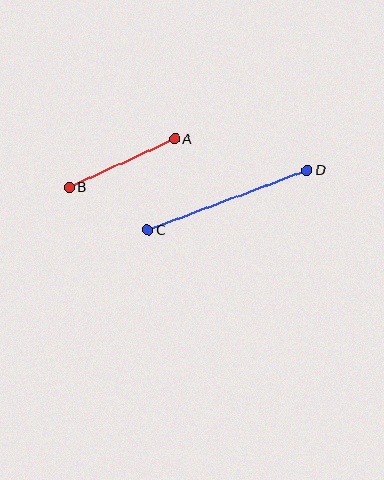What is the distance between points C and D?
The distance is approximately 170 pixels.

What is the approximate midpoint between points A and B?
The midpoint is at approximately (122, 163) pixels.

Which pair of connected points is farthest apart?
Points C and D are farthest apart.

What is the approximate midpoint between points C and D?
The midpoint is at approximately (228, 200) pixels.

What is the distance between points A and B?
The distance is approximately 116 pixels.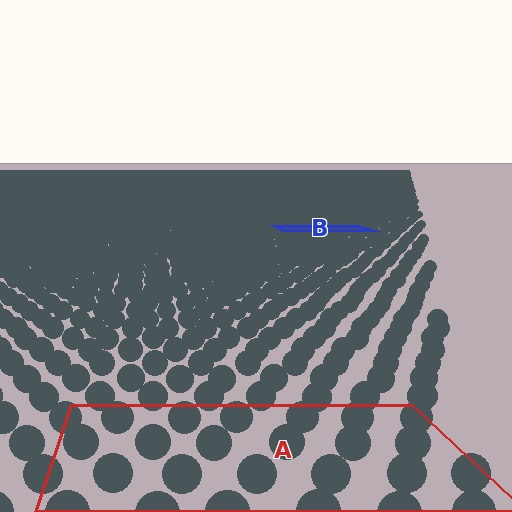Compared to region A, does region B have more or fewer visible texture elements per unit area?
Region B has more texture elements per unit area — they are packed more densely because it is farther away.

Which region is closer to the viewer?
Region A is closer. The texture elements there are larger and more spread out.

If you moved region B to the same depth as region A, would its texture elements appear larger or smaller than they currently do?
They would appear larger. At a closer depth, the same texture elements are projected at a bigger on-screen size.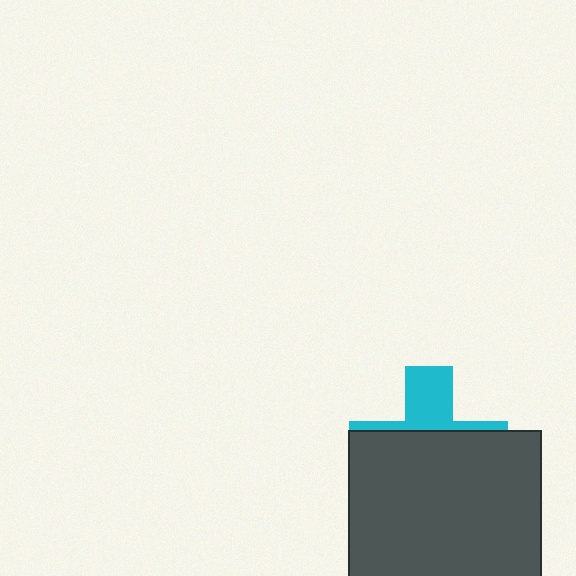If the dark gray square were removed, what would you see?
You would see the complete cyan cross.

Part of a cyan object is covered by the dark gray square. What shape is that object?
It is a cross.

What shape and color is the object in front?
The object in front is a dark gray square.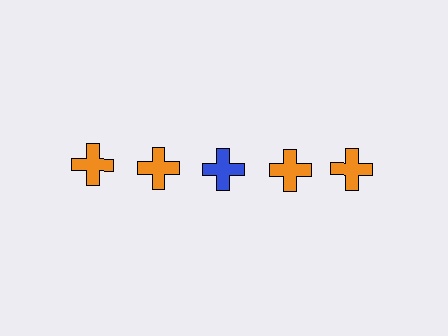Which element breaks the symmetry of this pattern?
The blue cross in the top row, center column breaks the symmetry. All other shapes are orange crosses.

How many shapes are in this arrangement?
There are 5 shapes arranged in a grid pattern.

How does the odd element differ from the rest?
It has a different color: blue instead of orange.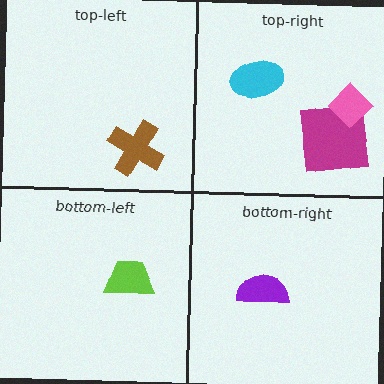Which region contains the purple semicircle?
The bottom-right region.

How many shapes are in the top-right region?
3.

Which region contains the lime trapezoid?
The bottom-left region.